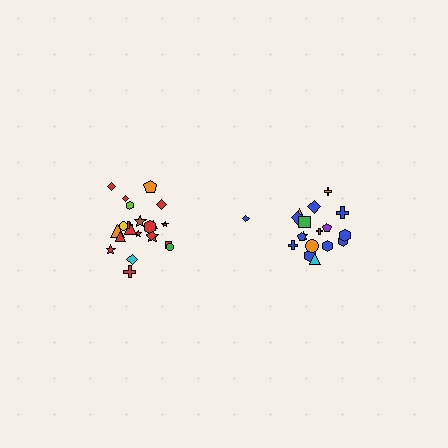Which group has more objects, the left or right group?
The left group.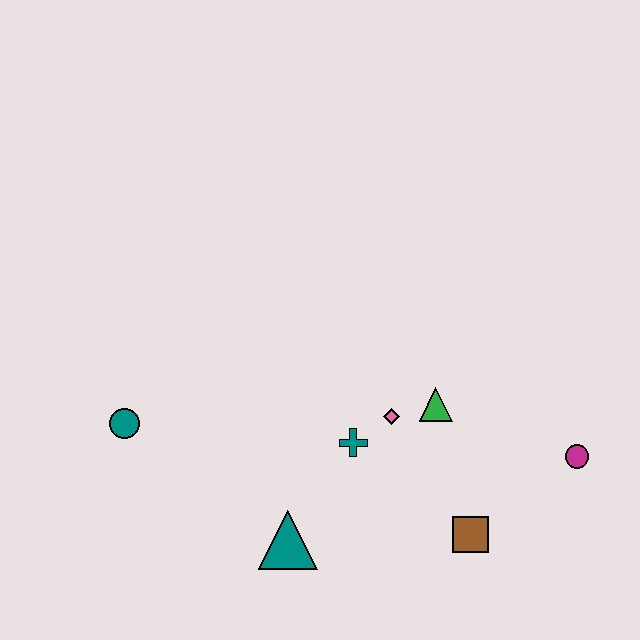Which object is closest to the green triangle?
The pink diamond is closest to the green triangle.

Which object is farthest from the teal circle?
The magenta circle is farthest from the teal circle.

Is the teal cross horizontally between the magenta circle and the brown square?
No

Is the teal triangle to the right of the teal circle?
Yes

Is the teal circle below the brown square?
No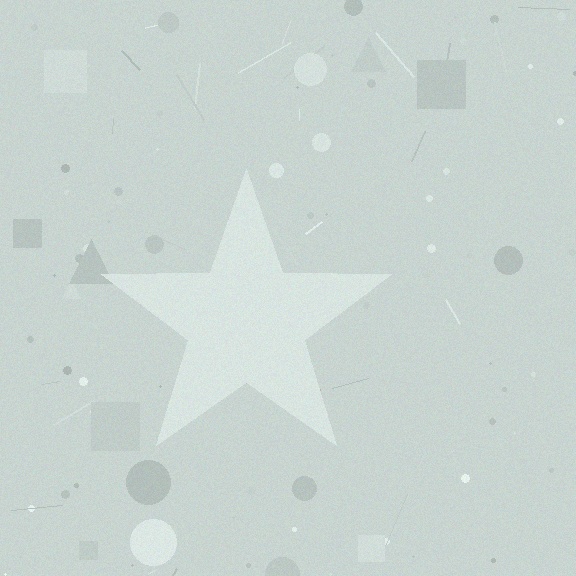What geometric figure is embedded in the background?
A star is embedded in the background.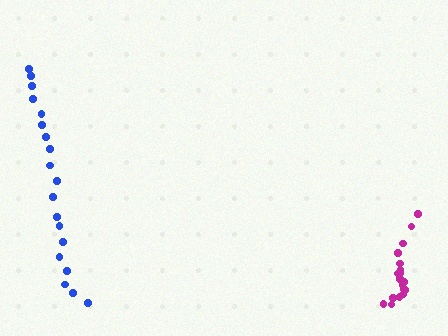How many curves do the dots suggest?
There are 2 distinct paths.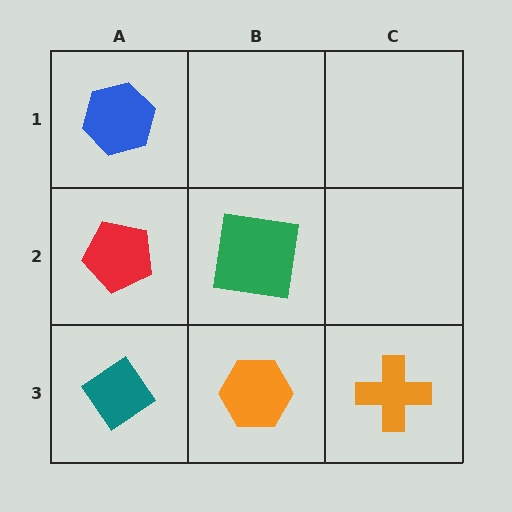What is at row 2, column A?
A red pentagon.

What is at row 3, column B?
An orange hexagon.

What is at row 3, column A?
A teal diamond.